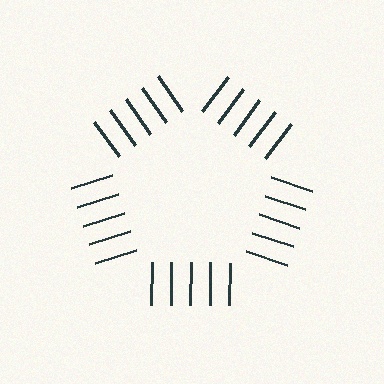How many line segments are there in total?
25 — 5 along each of the 5 edges.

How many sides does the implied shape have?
5 sides — the line-ends trace a pentagon.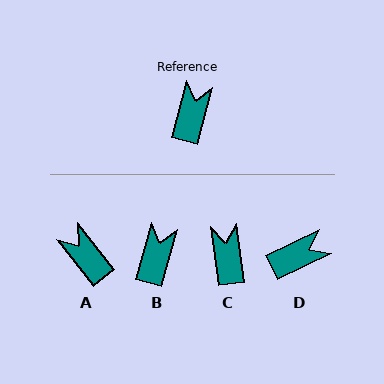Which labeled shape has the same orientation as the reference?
B.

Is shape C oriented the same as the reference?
No, it is off by about 22 degrees.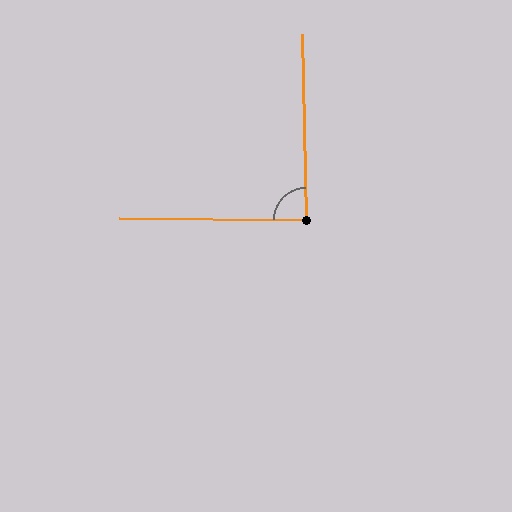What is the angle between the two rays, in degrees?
Approximately 88 degrees.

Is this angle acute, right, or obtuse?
It is approximately a right angle.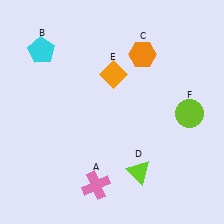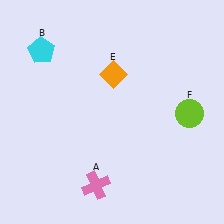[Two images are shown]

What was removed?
The orange hexagon (C), the lime triangle (D) were removed in Image 2.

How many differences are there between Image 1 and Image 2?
There are 2 differences between the two images.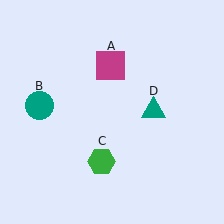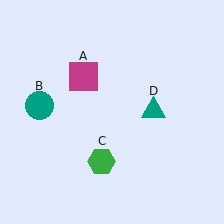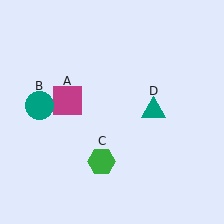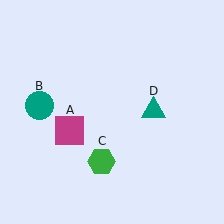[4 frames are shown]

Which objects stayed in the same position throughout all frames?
Teal circle (object B) and green hexagon (object C) and teal triangle (object D) remained stationary.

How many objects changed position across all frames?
1 object changed position: magenta square (object A).